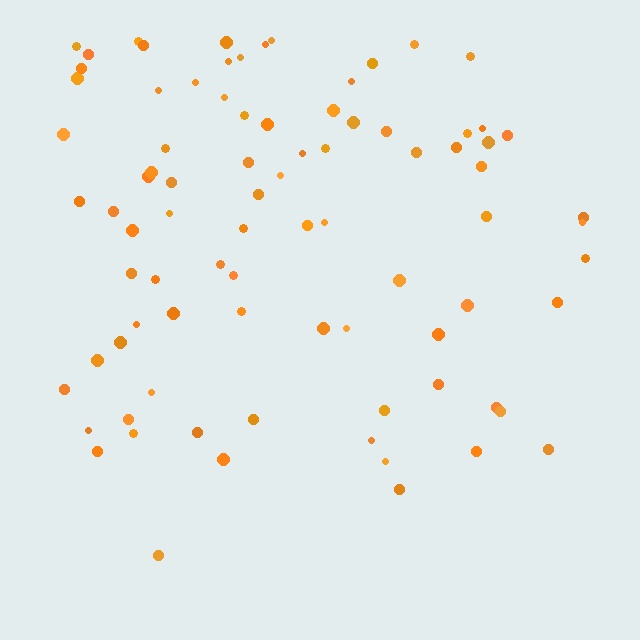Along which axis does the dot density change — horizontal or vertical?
Vertical.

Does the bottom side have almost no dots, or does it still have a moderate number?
Still a moderate number, just noticeably fewer than the top.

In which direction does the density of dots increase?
From bottom to top, with the top side densest.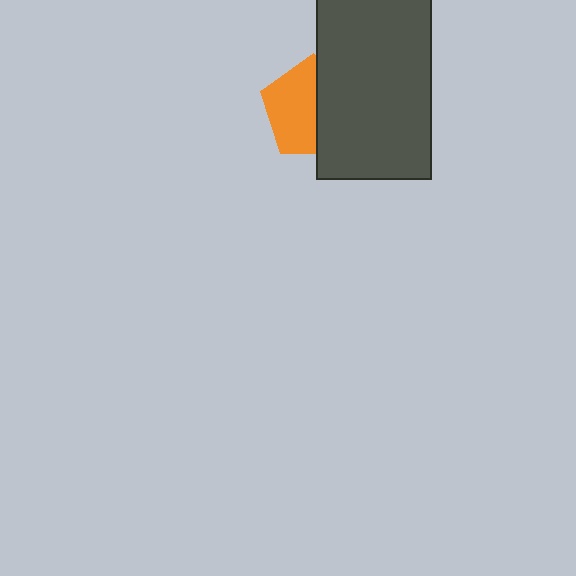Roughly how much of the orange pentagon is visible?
About half of it is visible (roughly 53%).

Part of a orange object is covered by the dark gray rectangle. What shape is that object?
It is a pentagon.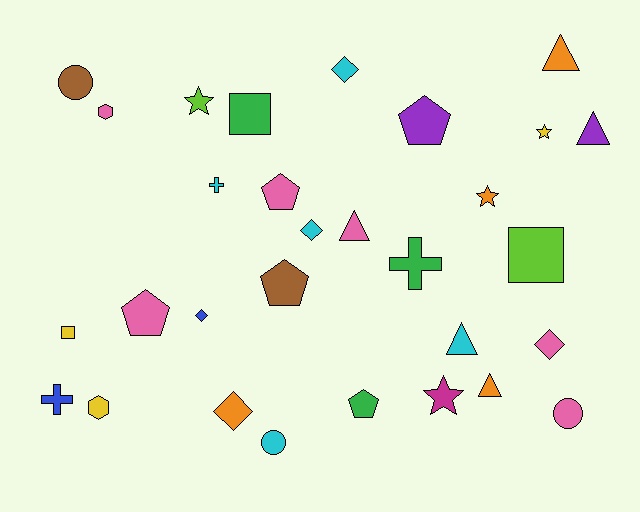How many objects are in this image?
There are 30 objects.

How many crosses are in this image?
There are 3 crosses.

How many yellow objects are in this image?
There are 3 yellow objects.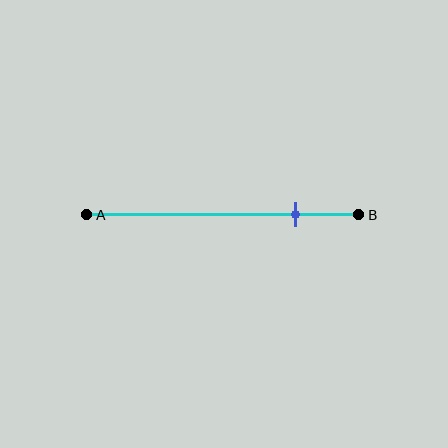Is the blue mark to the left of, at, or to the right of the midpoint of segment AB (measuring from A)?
The blue mark is to the right of the midpoint of segment AB.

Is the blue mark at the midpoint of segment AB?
No, the mark is at about 75% from A, not at the 50% midpoint.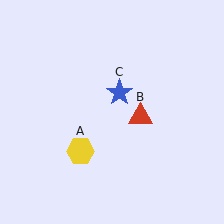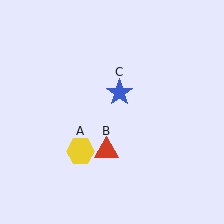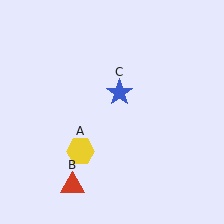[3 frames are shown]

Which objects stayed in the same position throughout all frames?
Yellow hexagon (object A) and blue star (object C) remained stationary.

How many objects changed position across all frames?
1 object changed position: red triangle (object B).